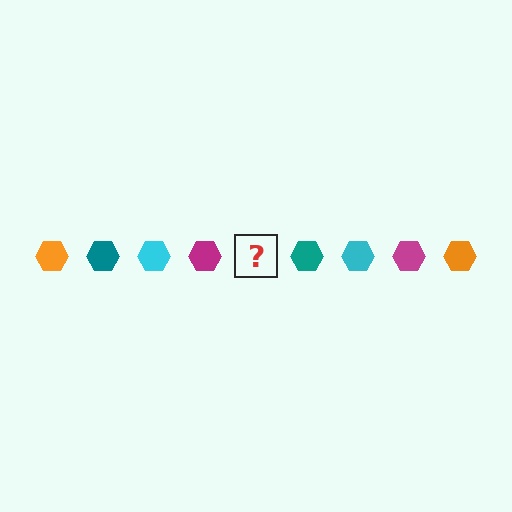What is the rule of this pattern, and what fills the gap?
The rule is that the pattern cycles through orange, teal, cyan, magenta hexagons. The gap should be filled with an orange hexagon.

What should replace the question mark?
The question mark should be replaced with an orange hexagon.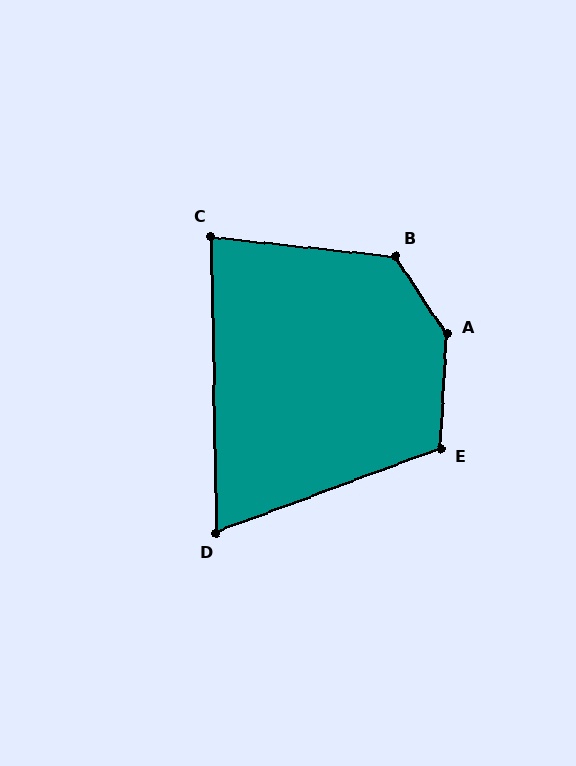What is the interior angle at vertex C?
Approximately 83 degrees (acute).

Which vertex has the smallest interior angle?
D, at approximately 71 degrees.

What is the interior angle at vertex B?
Approximately 130 degrees (obtuse).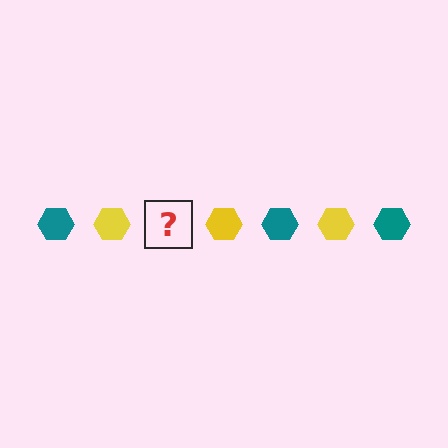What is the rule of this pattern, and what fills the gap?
The rule is that the pattern cycles through teal, yellow hexagons. The gap should be filled with a teal hexagon.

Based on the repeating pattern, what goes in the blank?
The blank should be a teal hexagon.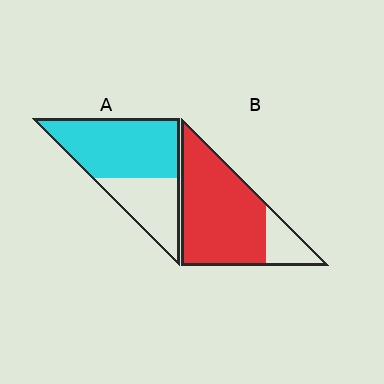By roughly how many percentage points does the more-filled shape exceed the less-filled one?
By roughly 15 percentage points (B over A).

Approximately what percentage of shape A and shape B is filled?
A is approximately 65% and B is approximately 80%.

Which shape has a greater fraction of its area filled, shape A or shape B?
Shape B.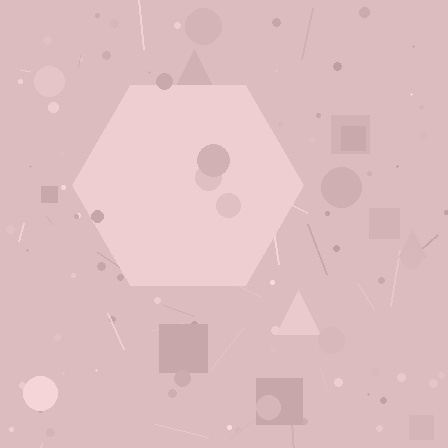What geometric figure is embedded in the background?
A hexagon is embedded in the background.